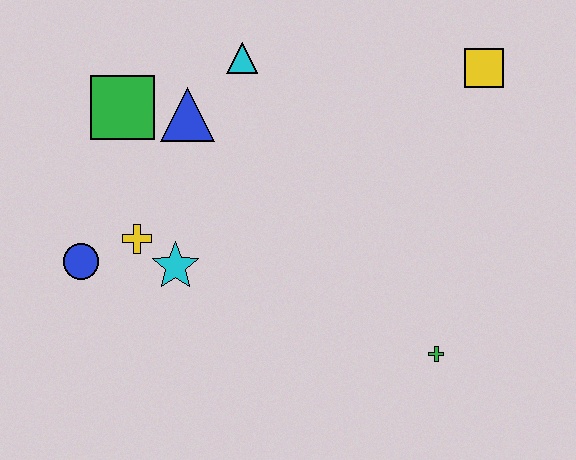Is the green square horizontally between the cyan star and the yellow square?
No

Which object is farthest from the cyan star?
The yellow square is farthest from the cyan star.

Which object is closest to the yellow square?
The cyan triangle is closest to the yellow square.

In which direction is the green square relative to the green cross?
The green square is to the left of the green cross.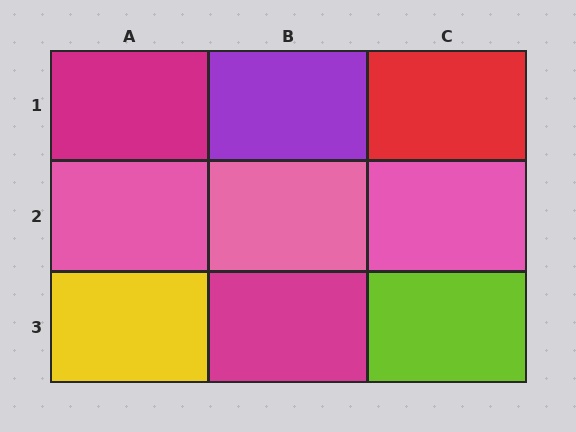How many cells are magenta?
2 cells are magenta.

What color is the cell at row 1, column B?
Purple.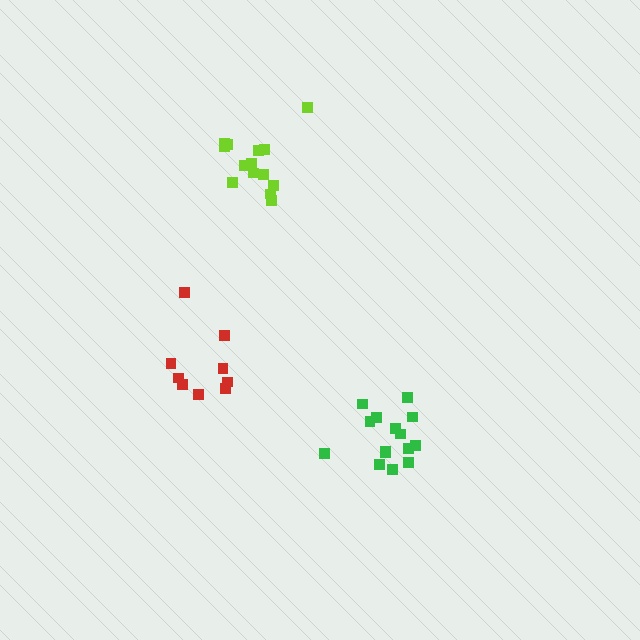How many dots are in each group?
Group 1: 15 dots, Group 2: 14 dots, Group 3: 9 dots (38 total).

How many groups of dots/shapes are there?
There are 3 groups.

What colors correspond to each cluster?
The clusters are colored: green, lime, red.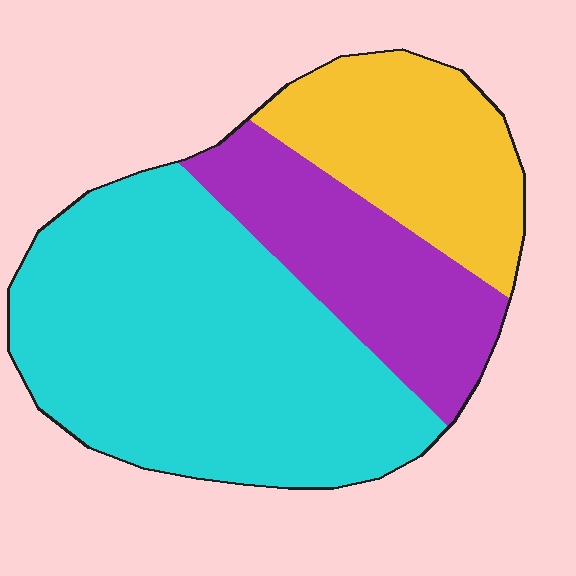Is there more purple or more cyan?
Cyan.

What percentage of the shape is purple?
Purple takes up about one quarter (1/4) of the shape.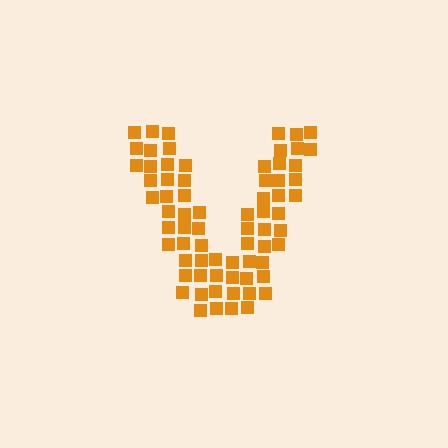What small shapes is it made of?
It is made of small squares.